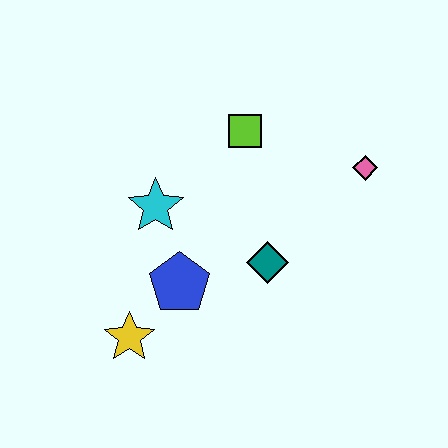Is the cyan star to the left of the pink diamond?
Yes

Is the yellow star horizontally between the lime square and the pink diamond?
No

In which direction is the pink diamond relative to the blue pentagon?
The pink diamond is to the right of the blue pentagon.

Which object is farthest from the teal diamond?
The yellow star is farthest from the teal diamond.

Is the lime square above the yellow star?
Yes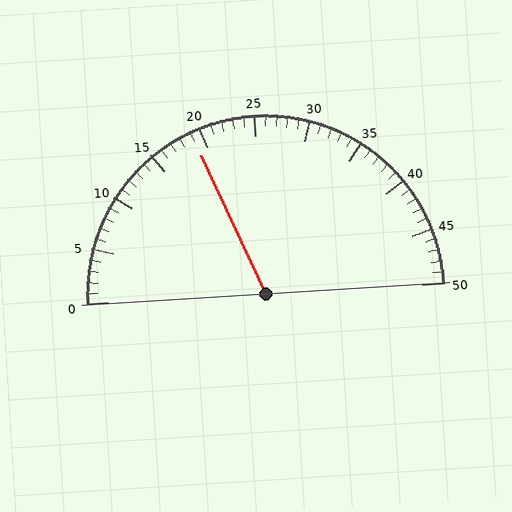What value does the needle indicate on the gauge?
The needle indicates approximately 19.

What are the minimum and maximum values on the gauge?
The gauge ranges from 0 to 50.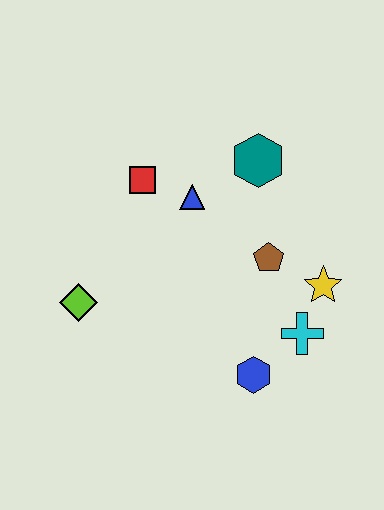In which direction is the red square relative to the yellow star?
The red square is to the left of the yellow star.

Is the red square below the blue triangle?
No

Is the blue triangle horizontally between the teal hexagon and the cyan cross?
No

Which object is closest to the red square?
The blue triangle is closest to the red square.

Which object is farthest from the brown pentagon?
The lime diamond is farthest from the brown pentagon.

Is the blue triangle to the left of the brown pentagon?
Yes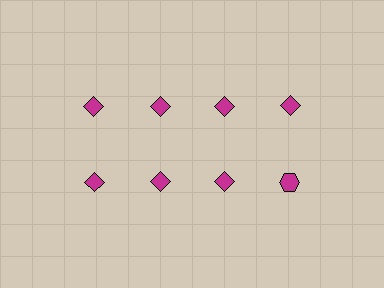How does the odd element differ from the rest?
It has a different shape: hexagon instead of diamond.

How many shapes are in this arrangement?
There are 8 shapes arranged in a grid pattern.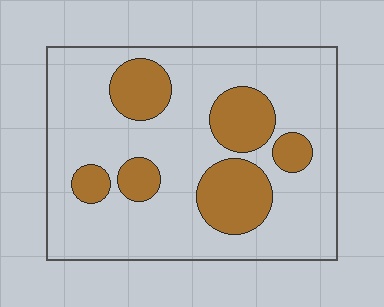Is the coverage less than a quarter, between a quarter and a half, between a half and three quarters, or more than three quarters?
Less than a quarter.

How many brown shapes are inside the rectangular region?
6.